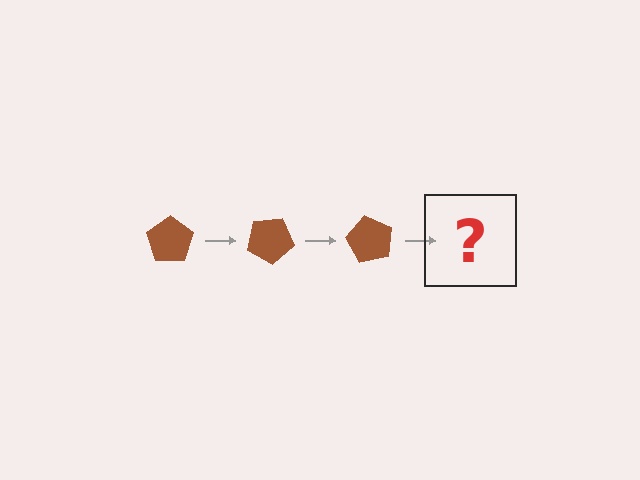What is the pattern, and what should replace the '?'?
The pattern is that the pentagon rotates 30 degrees each step. The '?' should be a brown pentagon rotated 90 degrees.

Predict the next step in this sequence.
The next step is a brown pentagon rotated 90 degrees.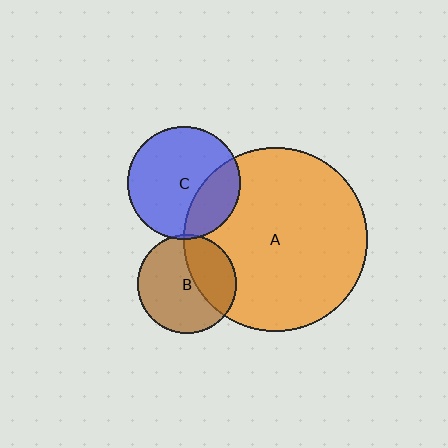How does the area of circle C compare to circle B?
Approximately 1.3 times.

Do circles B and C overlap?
Yes.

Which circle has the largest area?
Circle A (orange).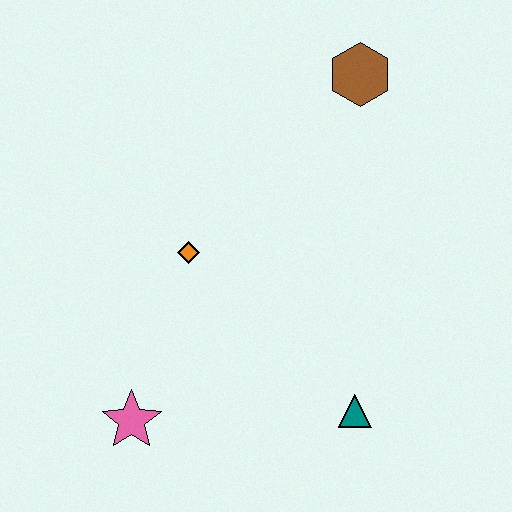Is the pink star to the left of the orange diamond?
Yes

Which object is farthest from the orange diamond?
The brown hexagon is farthest from the orange diamond.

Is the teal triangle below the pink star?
No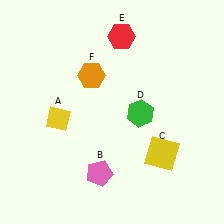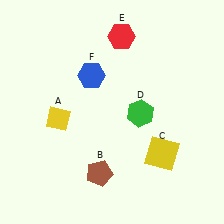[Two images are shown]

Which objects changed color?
B changed from pink to brown. F changed from orange to blue.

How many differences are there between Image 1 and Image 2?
There are 2 differences between the two images.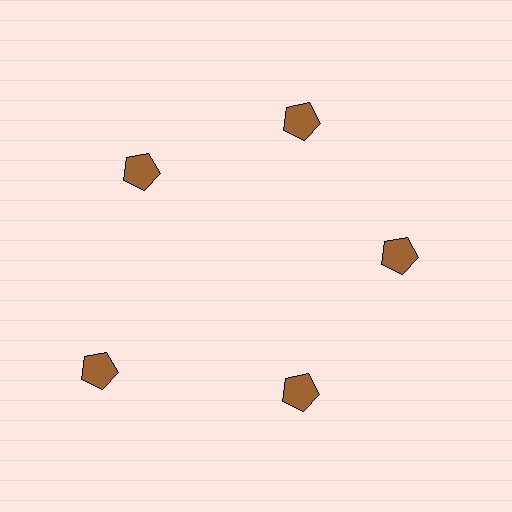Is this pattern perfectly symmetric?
No. The 5 brown pentagons are arranged in a ring, but one element near the 8 o'clock position is pushed outward from the center, breaking the 5-fold rotational symmetry.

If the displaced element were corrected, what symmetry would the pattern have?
It would have 5-fold rotational symmetry — the pattern would map onto itself every 72 degrees.